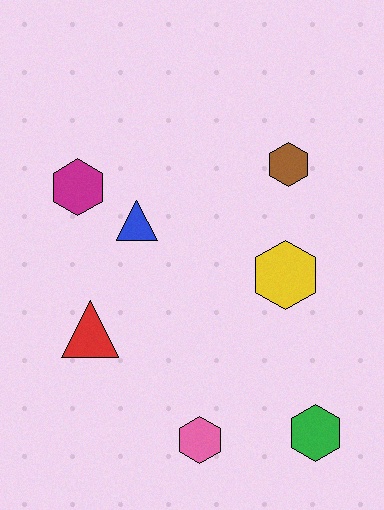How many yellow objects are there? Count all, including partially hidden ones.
There is 1 yellow object.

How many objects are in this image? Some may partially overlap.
There are 7 objects.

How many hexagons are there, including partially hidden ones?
There are 5 hexagons.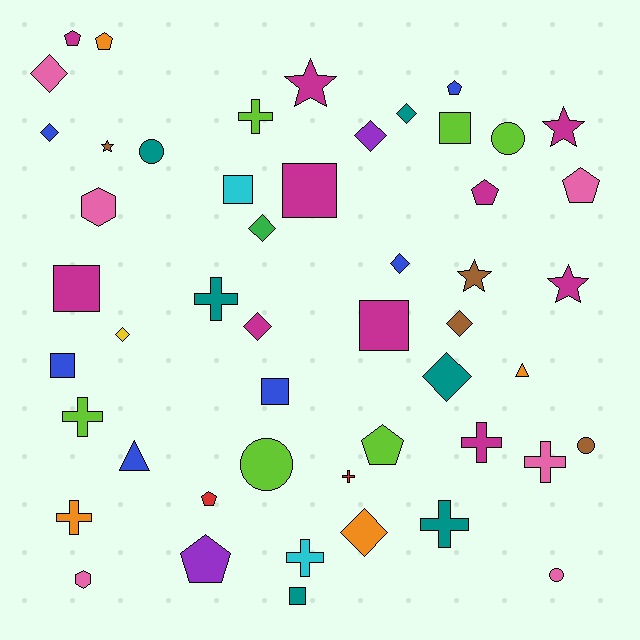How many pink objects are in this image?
There are 6 pink objects.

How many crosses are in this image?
There are 9 crosses.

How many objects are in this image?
There are 50 objects.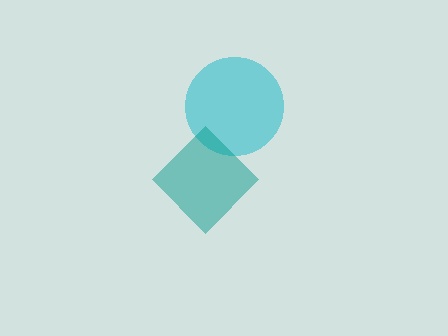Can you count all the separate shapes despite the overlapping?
Yes, there are 2 separate shapes.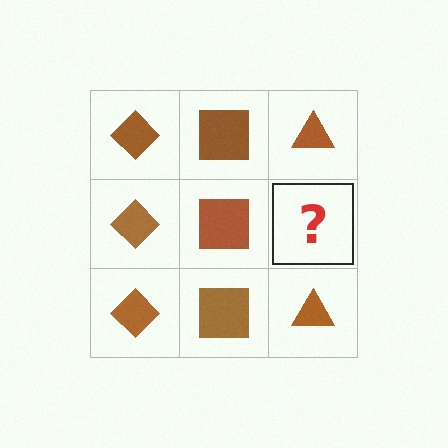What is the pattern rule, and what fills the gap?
The rule is that each column has a consistent shape. The gap should be filled with a brown triangle.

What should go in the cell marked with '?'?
The missing cell should contain a brown triangle.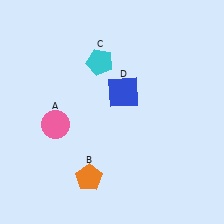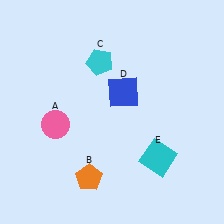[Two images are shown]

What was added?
A cyan square (E) was added in Image 2.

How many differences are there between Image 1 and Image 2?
There is 1 difference between the two images.